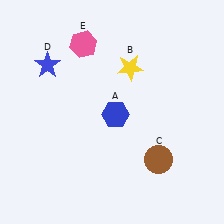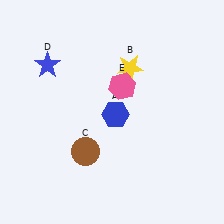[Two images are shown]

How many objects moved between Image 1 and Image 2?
2 objects moved between the two images.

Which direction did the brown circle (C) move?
The brown circle (C) moved left.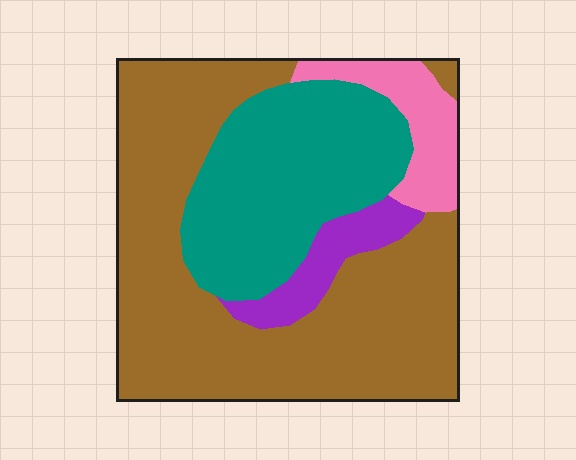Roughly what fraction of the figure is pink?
Pink covers roughly 10% of the figure.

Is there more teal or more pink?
Teal.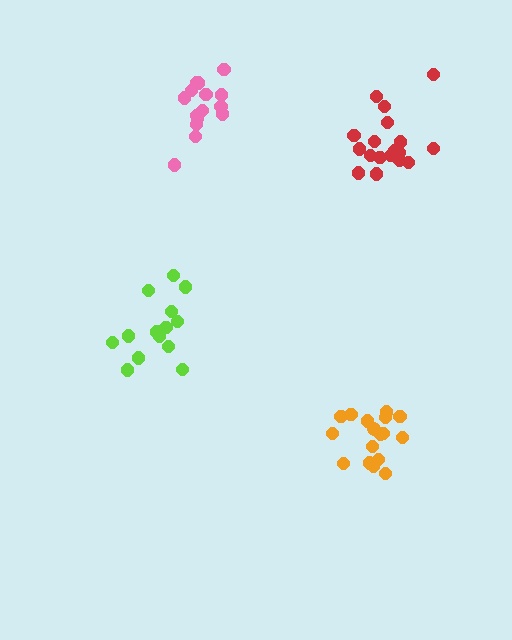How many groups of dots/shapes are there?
There are 4 groups.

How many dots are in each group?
Group 1: 14 dots, Group 2: 17 dots, Group 3: 15 dots, Group 4: 18 dots (64 total).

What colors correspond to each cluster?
The clusters are colored: lime, orange, pink, red.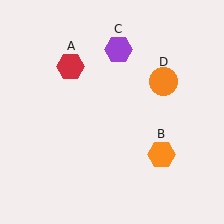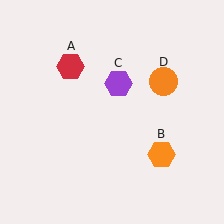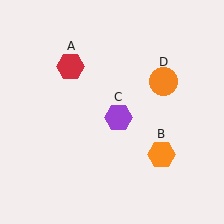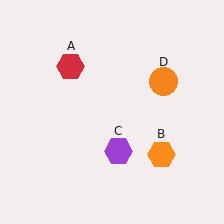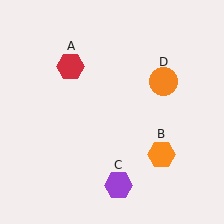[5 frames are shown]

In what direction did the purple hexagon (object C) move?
The purple hexagon (object C) moved down.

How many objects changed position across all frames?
1 object changed position: purple hexagon (object C).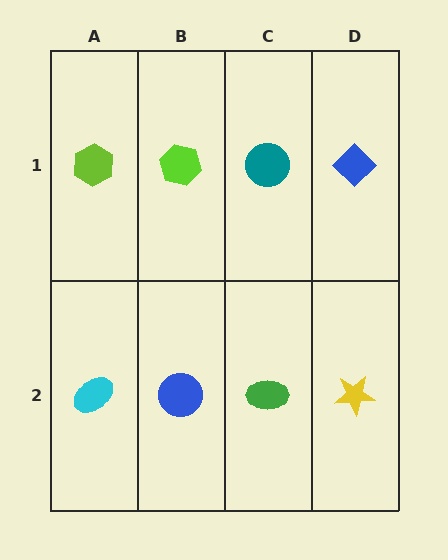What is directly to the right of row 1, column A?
A lime hexagon.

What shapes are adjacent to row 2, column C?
A teal circle (row 1, column C), a blue circle (row 2, column B), a yellow star (row 2, column D).